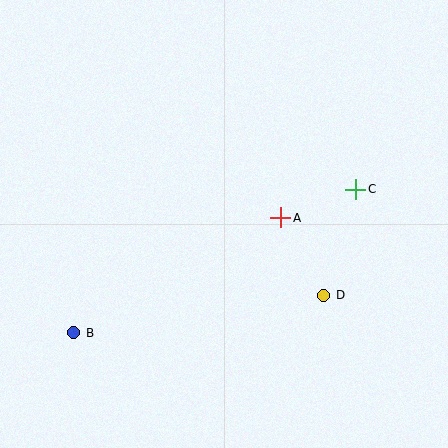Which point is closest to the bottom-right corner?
Point D is closest to the bottom-right corner.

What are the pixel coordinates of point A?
Point A is at (281, 218).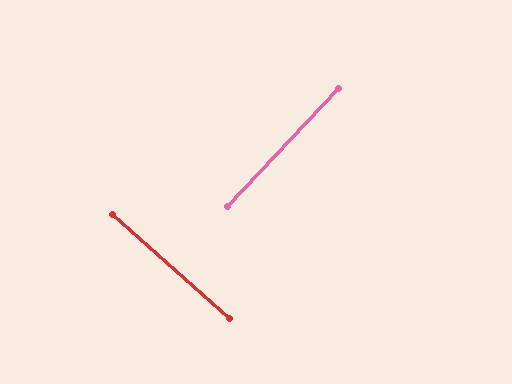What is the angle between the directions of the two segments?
Approximately 89 degrees.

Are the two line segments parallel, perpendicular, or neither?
Perpendicular — they meet at approximately 89°.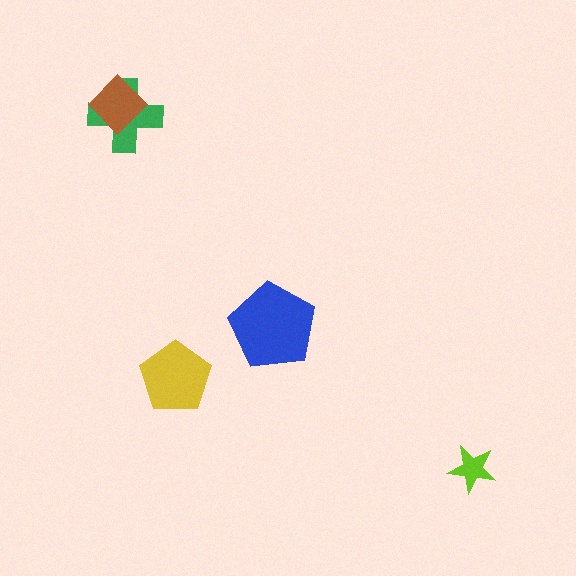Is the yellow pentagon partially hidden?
No, no other shape covers it.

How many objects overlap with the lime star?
0 objects overlap with the lime star.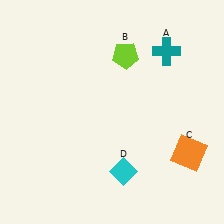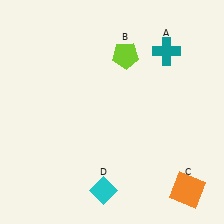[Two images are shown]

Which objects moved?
The objects that moved are: the orange square (C), the cyan diamond (D).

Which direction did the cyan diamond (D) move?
The cyan diamond (D) moved left.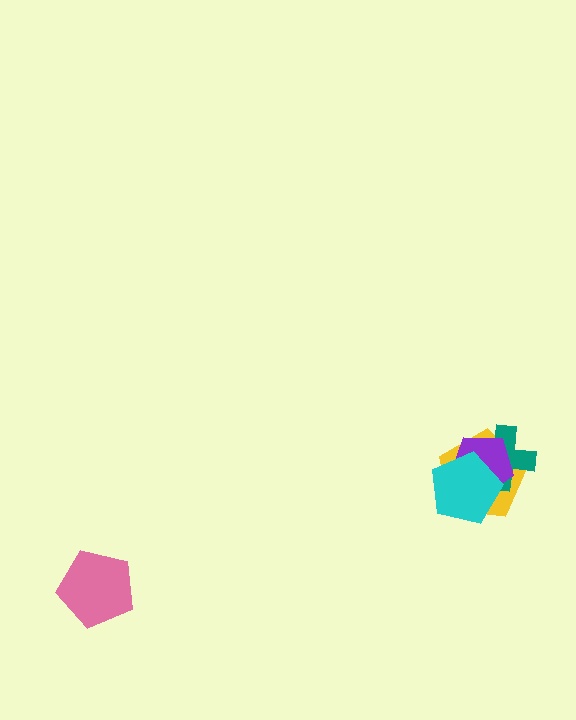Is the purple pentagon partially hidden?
Yes, it is partially covered by another shape.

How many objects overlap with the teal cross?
3 objects overlap with the teal cross.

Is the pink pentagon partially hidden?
No, no other shape covers it.